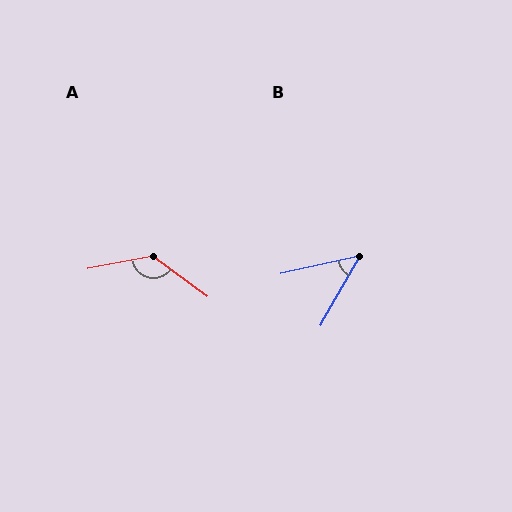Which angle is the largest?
A, at approximately 132 degrees.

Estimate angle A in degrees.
Approximately 132 degrees.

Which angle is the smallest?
B, at approximately 48 degrees.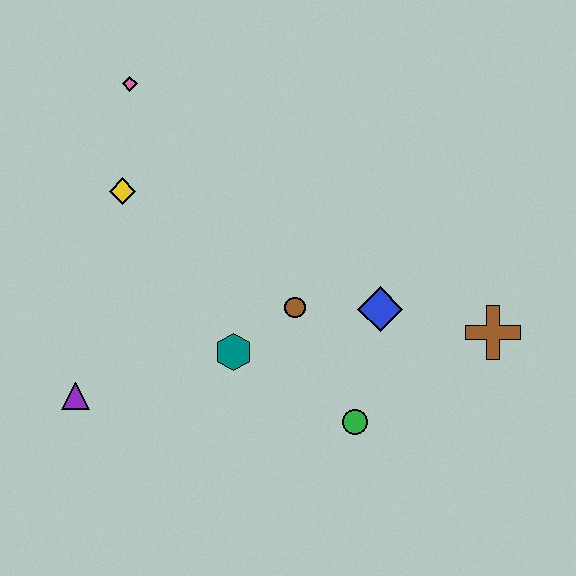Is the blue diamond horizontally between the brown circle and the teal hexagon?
No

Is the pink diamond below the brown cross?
No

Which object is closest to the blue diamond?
The brown circle is closest to the blue diamond.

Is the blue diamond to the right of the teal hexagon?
Yes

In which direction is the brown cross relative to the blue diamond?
The brown cross is to the right of the blue diamond.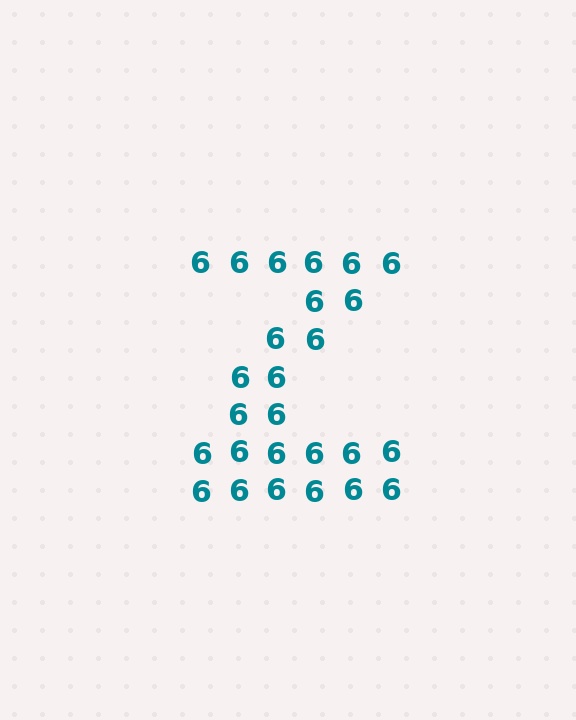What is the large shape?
The large shape is the letter Z.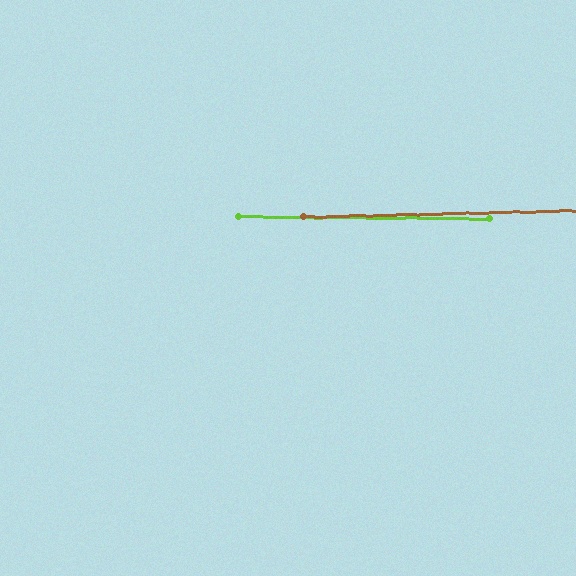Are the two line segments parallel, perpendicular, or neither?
Parallel — their directions differ by only 1.8°.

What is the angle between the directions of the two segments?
Approximately 2 degrees.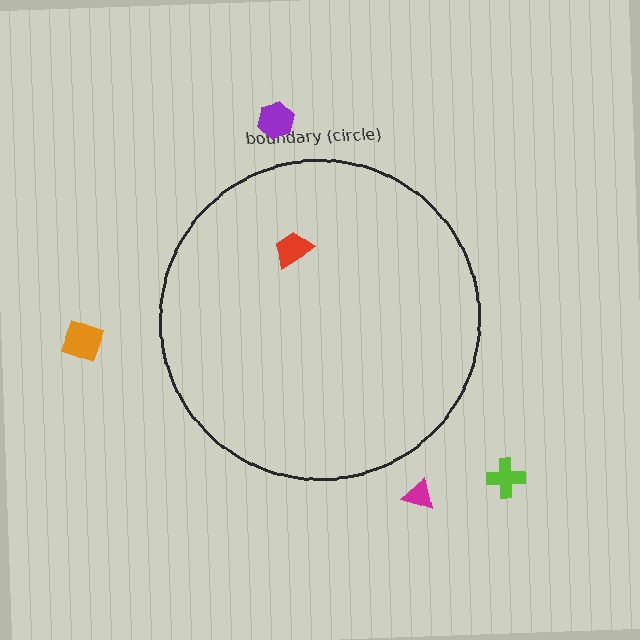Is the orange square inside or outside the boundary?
Outside.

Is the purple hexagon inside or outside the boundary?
Outside.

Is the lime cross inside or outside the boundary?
Outside.